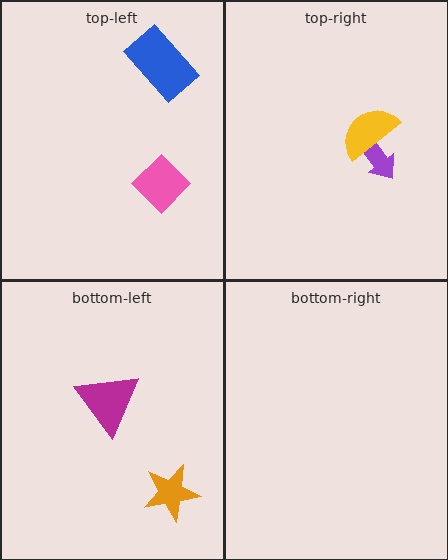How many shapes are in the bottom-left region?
2.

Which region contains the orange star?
The bottom-left region.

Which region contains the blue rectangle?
The top-left region.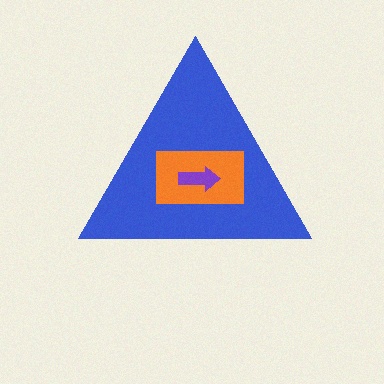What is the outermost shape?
The blue triangle.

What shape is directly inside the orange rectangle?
The purple arrow.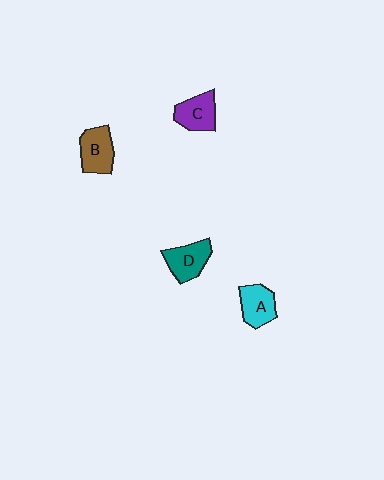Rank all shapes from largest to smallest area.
From largest to smallest: B (brown), D (teal), C (purple), A (cyan).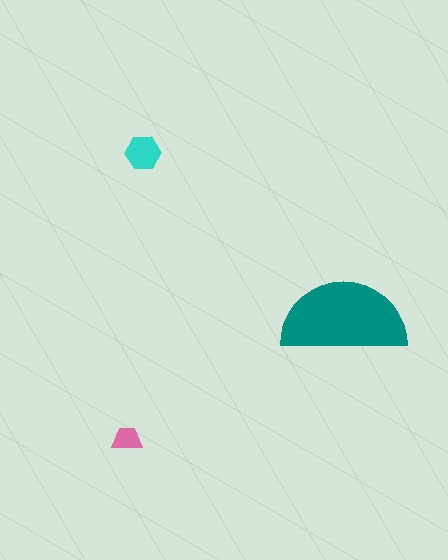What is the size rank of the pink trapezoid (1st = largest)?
3rd.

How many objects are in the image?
There are 3 objects in the image.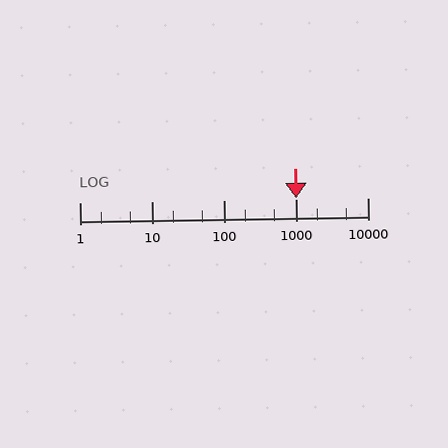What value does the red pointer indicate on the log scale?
The pointer indicates approximately 1000.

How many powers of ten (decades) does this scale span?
The scale spans 4 decades, from 1 to 10000.